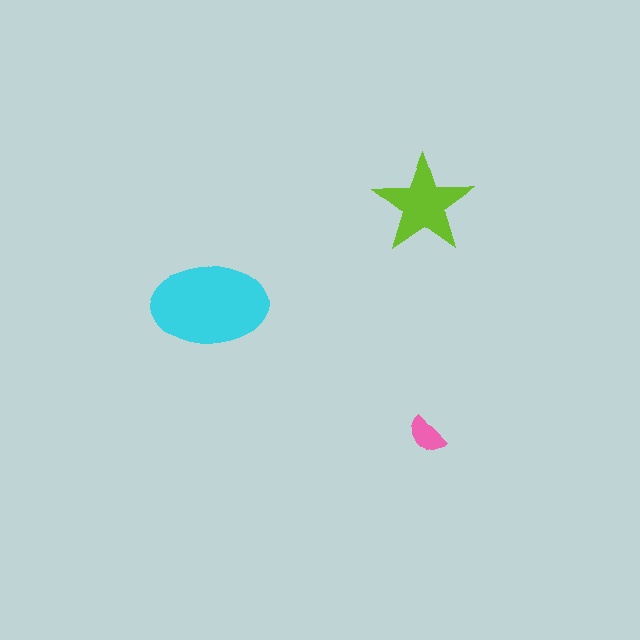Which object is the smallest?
The pink semicircle.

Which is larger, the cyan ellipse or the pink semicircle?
The cyan ellipse.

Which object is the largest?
The cyan ellipse.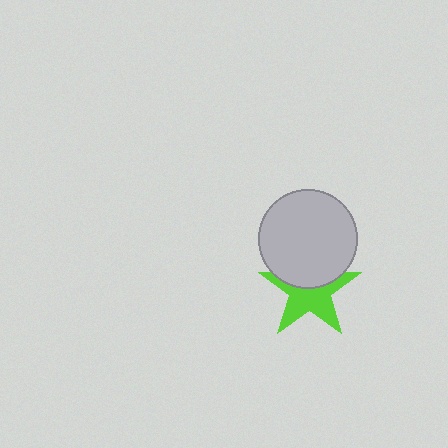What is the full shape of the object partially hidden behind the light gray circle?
The partially hidden object is a lime star.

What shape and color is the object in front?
The object in front is a light gray circle.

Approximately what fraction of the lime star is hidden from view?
Roughly 40% of the lime star is hidden behind the light gray circle.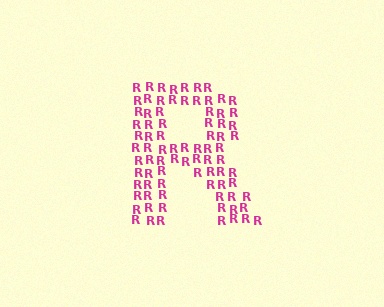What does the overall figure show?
The overall figure shows the letter R.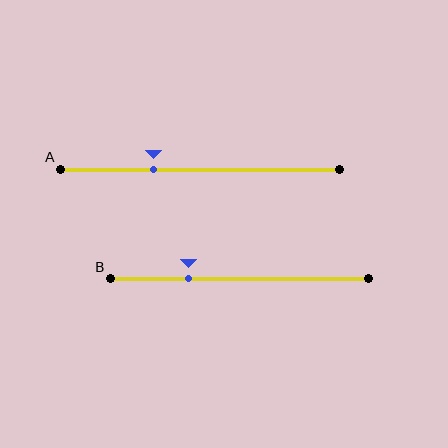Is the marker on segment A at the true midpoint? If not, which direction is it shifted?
No, the marker on segment A is shifted to the left by about 17% of the segment length.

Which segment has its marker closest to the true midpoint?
Segment A has its marker closest to the true midpoint.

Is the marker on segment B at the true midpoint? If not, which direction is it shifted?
No, the marker on segment B is shifted to the left by about 20% of the segment length.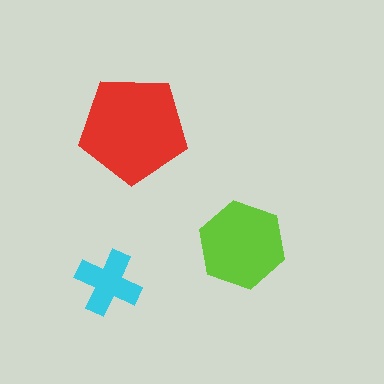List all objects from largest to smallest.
The red pentagon, the lime hexagon, the cyan cross.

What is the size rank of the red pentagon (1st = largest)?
1st.